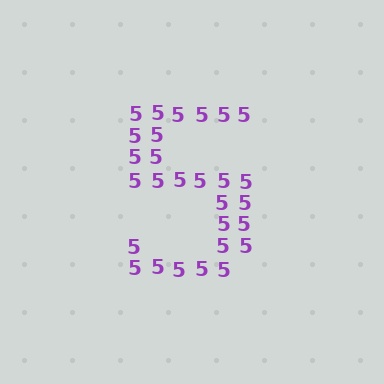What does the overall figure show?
The overall figure shows the digit 5.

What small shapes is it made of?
It is made of small digit 5's.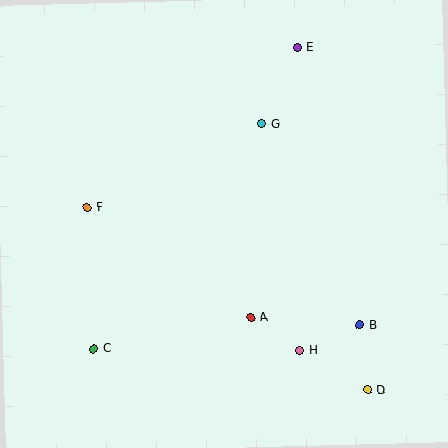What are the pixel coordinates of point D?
Point D is at (368, 390).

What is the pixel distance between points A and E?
The distance between A and E is 274 pixels.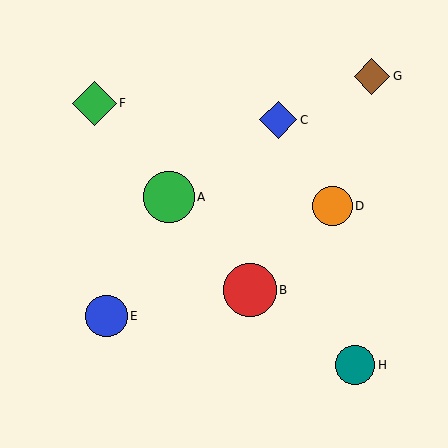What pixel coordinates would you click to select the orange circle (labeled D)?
Click at (332, 206) to select the orange circle D.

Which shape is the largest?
The red circle (labeled B) is the largest.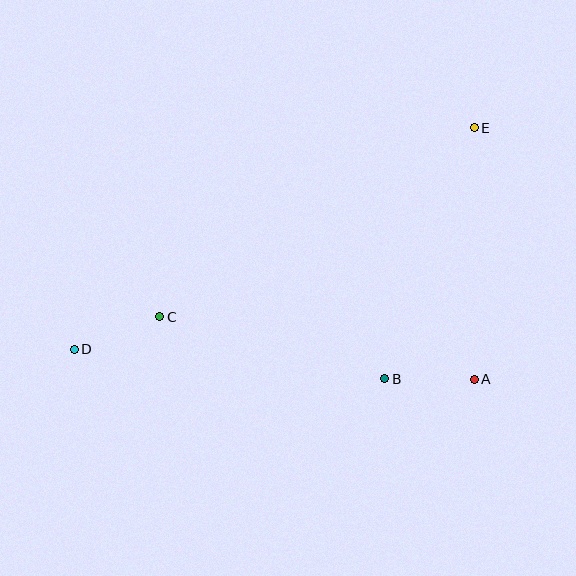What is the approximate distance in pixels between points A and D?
The distance between A and D is approximately 402 pixels.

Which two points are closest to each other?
Points A and B are closest to each other.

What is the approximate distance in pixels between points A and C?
The distance between A and C is approximately 320 pixels.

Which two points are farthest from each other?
Points D and E are farthest from each other.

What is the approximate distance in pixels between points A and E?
The distance between A and E is approximately 251 pixels.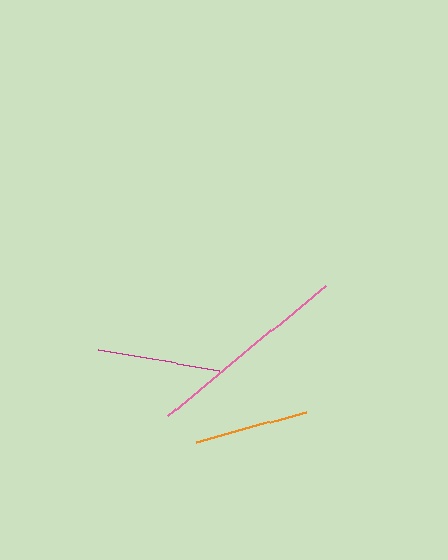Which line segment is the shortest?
The orange line is the shortest at approximately 114 pixels.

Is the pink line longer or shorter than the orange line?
The pink line is longer than the orange line.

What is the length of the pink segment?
The pink segment is approximately 205 pixels long.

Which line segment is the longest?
The pink line is the longest at approximately 205 pixels.